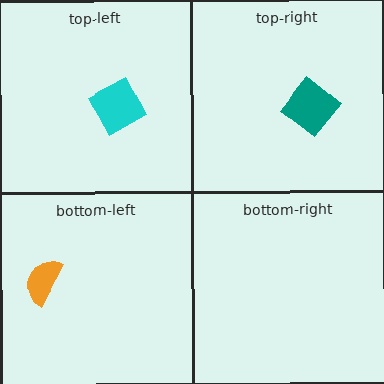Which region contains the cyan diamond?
The top-left region.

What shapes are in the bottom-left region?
The orange semicircle.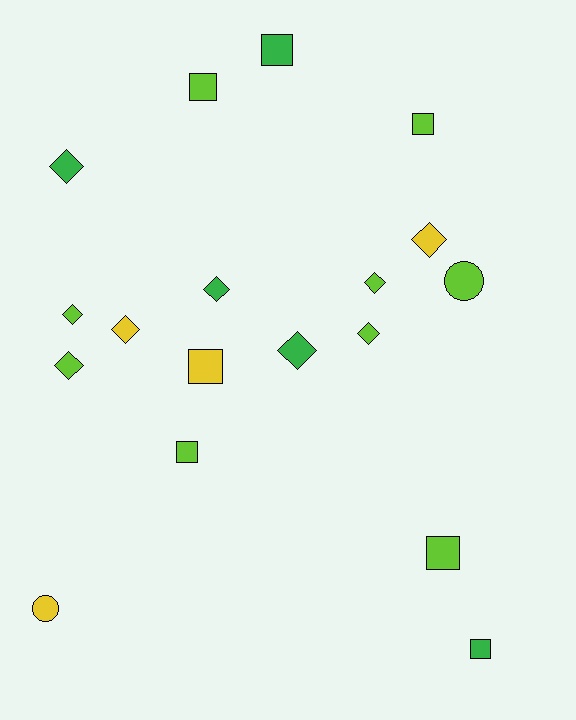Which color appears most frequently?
Lime, with 9 objects.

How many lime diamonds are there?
There are 4 lime diamonds.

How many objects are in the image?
There are 18 objects.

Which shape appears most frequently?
Diamond, with 9 objects.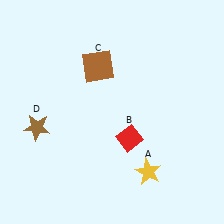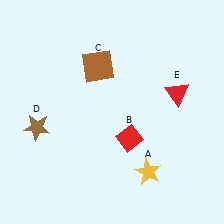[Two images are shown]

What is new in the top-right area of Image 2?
A red triangle (E) was added in the top-right area of Image 2.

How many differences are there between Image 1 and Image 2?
There is 1 difference between the two images.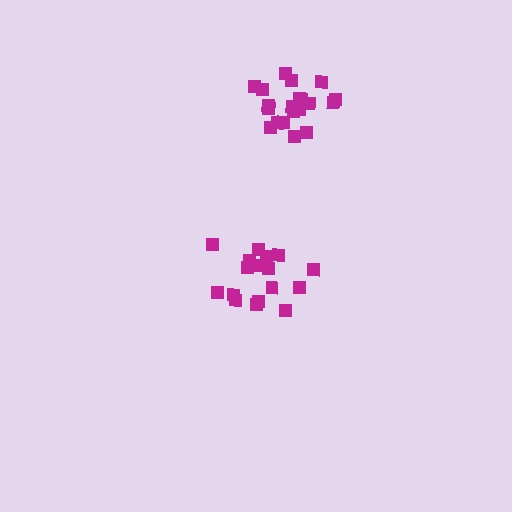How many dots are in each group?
Group 1: 17 dots, Group 2: 20 dots (37 total).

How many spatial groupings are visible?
There are 2 spatial groupings.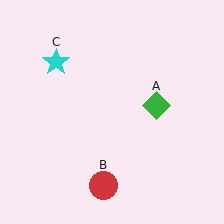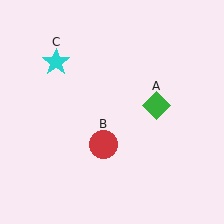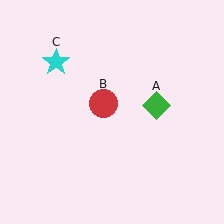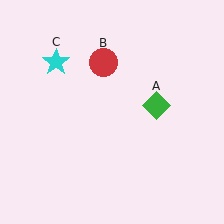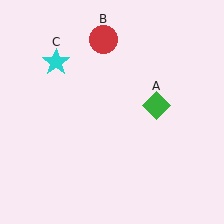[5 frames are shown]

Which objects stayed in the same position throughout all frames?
Green diamond (object A) and cyan star (object C) remained stationary.